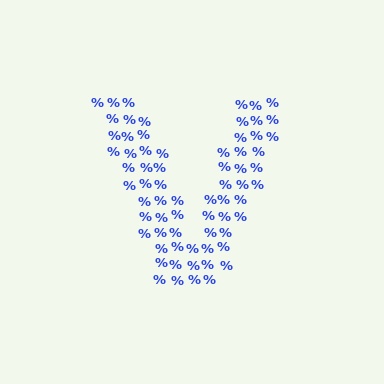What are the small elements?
The small elements are percent signs.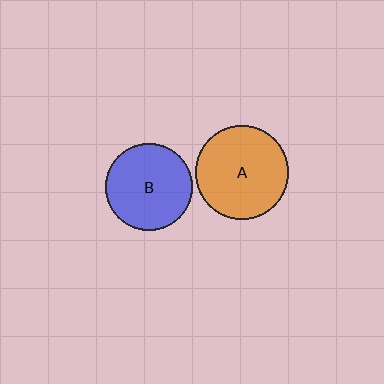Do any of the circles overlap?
No, none of the circles overlap.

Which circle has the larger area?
Circle A (orange).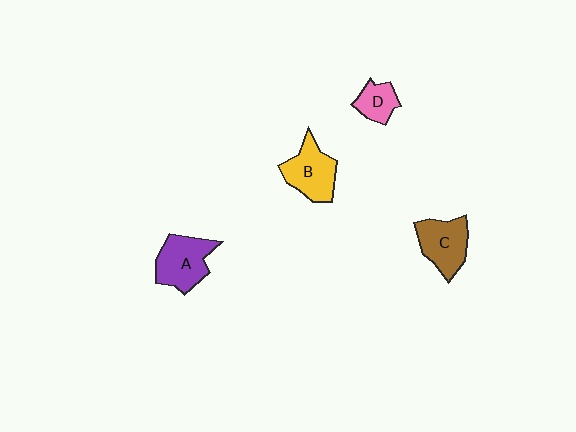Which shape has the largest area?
Shape A (purple).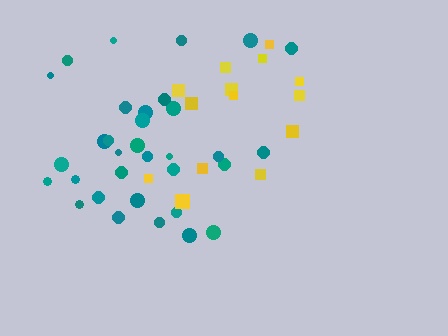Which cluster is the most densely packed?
Teal.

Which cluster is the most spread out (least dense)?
Yellow.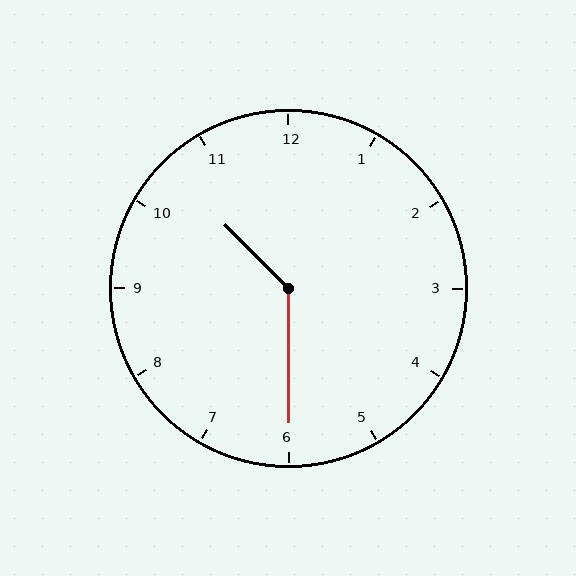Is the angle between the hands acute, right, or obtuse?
It is obtuse.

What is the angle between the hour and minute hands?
Approximately 135 degrees.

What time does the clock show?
10:30.